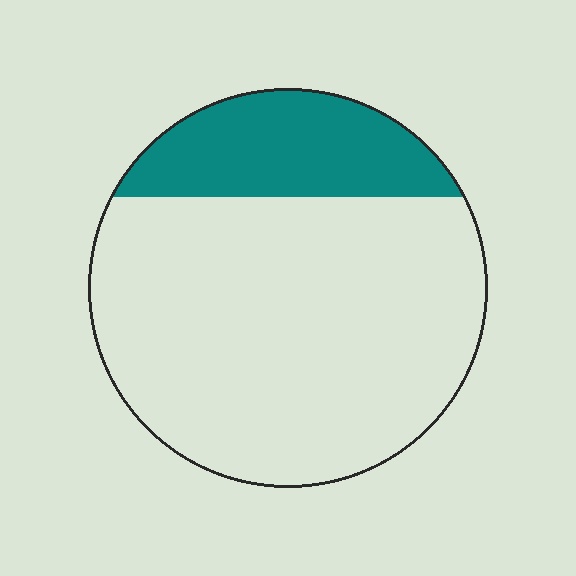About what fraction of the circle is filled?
About one fifth (1/5).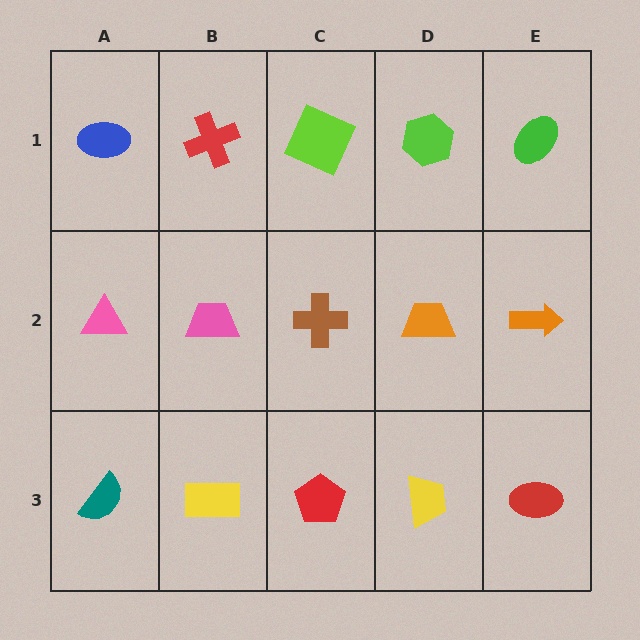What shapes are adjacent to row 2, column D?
A lime hexagon (row 1, column D), a yellow trapezoid (row 3, column D), a brown cross (row 2, column C), an orange arrow (row 2, column E).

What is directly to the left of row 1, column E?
A lime hexagon.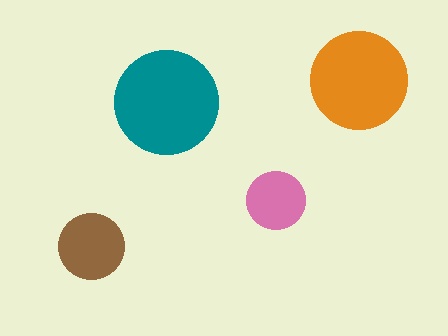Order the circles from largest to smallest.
the teal one, the orange one, the brown one, the pink one.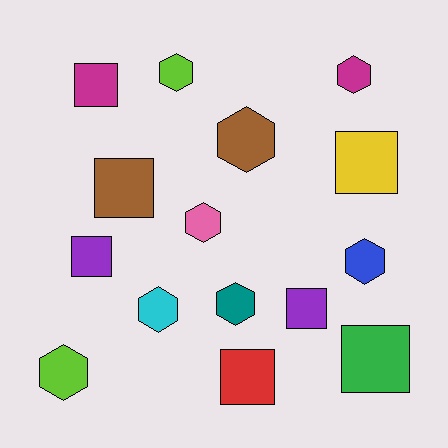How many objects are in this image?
There are 15 objects.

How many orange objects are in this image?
There are no orange objects.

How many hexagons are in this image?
There are 8 hexagons.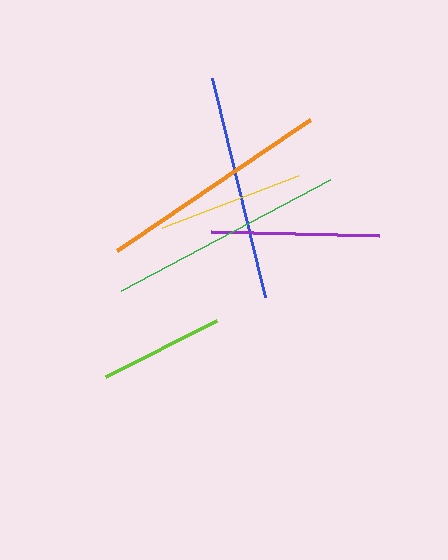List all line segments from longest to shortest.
From longest to shortest: green, orange, blue, purple, yellow, lime.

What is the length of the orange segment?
The orange segment is approximately 233 pixels long.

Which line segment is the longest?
The green line is the longest at approximately 236 pixels.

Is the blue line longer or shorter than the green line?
The green line is longer than the blue line.